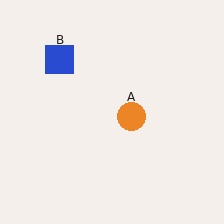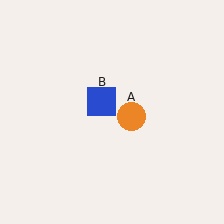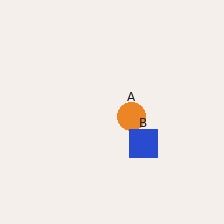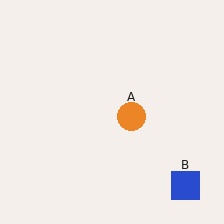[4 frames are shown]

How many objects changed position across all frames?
1 object changed position: blue square (object B).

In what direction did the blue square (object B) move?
The blue square (object B) moved down and to the right.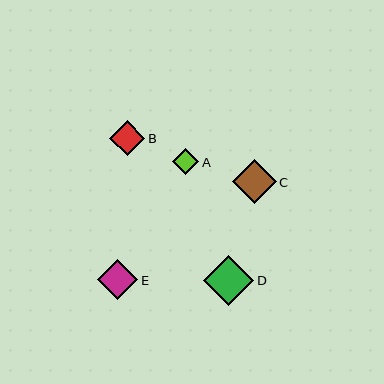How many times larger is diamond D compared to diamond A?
Diamond D is approximately 1.9 times the size of diamond A.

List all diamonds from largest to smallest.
From largest to smallest: D, C, E, B, A.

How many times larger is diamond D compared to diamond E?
Diamond D is approximately 1.2 times the size of diamond E.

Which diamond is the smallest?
Diamond A is the smallest with a size of approximately 27 pixels.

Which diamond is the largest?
Diamond D is the largest with a size of approximately 50 pixels.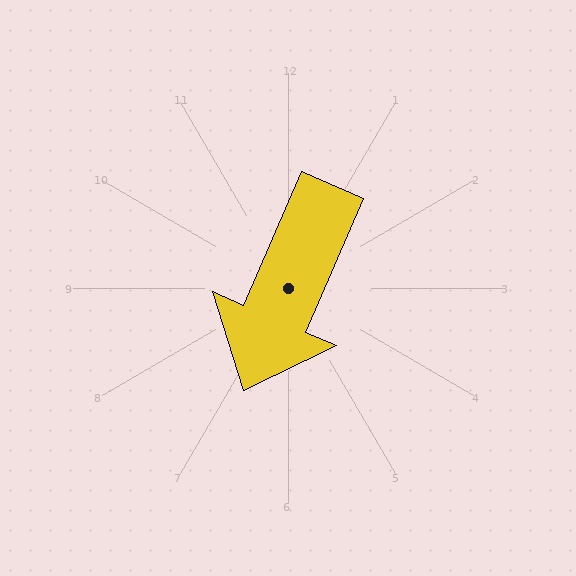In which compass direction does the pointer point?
Southwest.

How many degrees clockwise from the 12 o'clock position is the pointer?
Approximately 204 degrees.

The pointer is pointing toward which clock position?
Roughly 7 o'clock.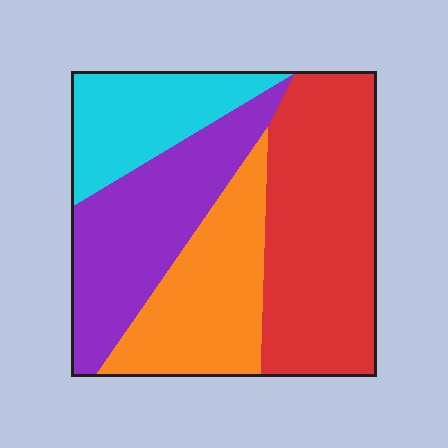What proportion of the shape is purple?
Purple takes up about one quarter (1/4) of the shape.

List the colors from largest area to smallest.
From largest to smallest: red, purple, orange, cyan.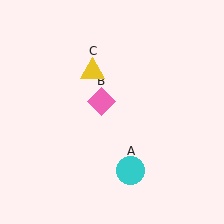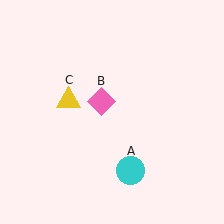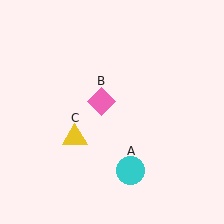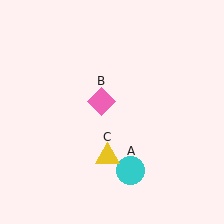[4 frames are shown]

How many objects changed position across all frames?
1 object changed position: yellow triangle (object C).